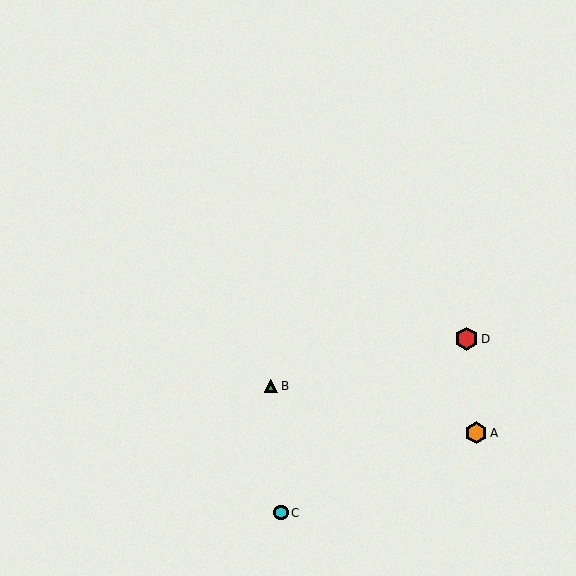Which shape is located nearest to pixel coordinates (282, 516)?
The cyan circle (labeled C) at (281, 513) is nearest to that location.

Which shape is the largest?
The red hexagon (labeled D) is the largest.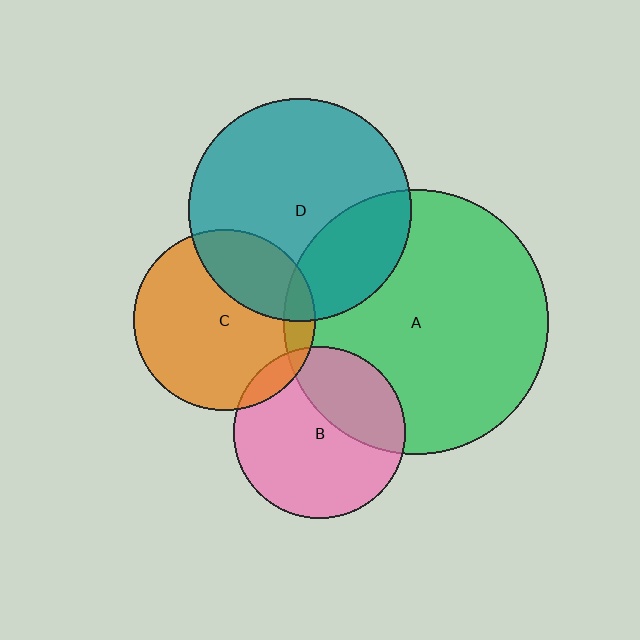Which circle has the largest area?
Circle A (green).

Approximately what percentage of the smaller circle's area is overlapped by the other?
Approximately 30%.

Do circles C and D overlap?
Yes.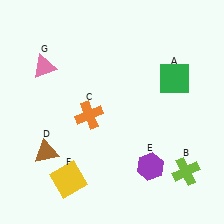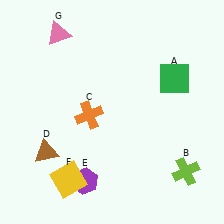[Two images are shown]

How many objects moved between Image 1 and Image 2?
2 objects moved between the two images.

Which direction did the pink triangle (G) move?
The pink triangle (G) moved up.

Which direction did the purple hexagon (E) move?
The purple hexagon (E) moved left.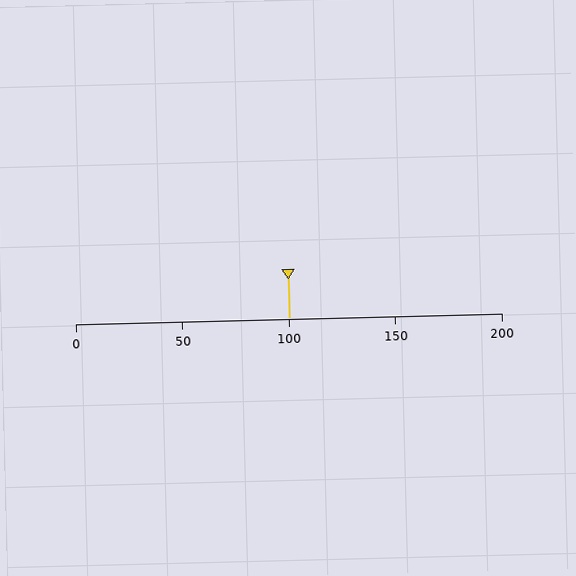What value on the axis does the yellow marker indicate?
The marker indicates approximately 100.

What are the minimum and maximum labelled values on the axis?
The axis runs from 0 to 200.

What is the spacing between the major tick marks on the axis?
The major ticks are spaced 50 apart.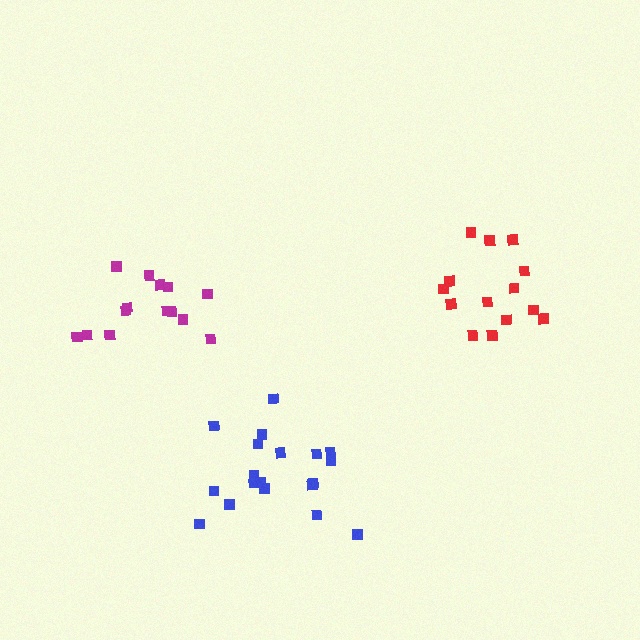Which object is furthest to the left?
The magenta cluster is leftmost.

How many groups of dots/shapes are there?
There are 3 groups.